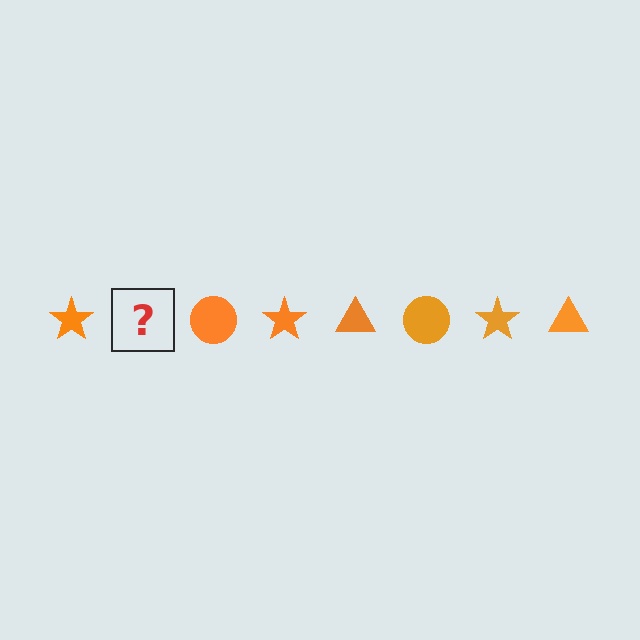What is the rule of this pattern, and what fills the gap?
The rule is that the pattern cycles through star, triangle, circle shapes in orange. The gap should be filled with an orange triangle.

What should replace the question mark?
The question mark should be replaced with an orange triangle.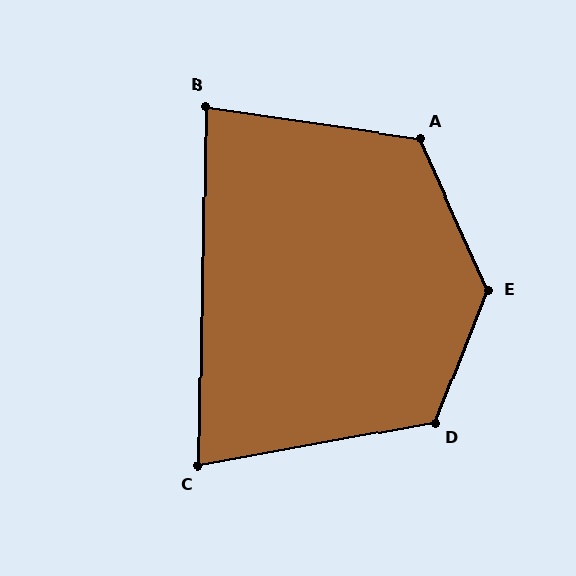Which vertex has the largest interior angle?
E, at approximately 134 degrees.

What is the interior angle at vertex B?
Approximately 83 degrees (acute).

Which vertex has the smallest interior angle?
C, at approximately 78 degrees.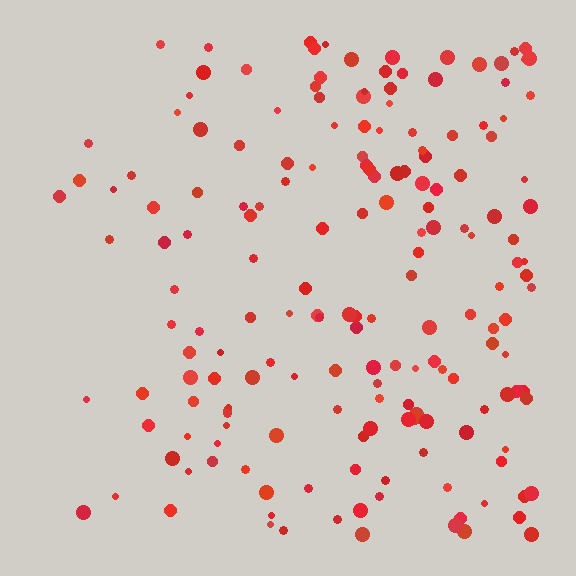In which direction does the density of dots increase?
From left to right, with the right side densest.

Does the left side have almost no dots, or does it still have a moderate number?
Still a moderate number, just noticeably fewer than the right.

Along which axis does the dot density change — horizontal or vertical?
Horizontal.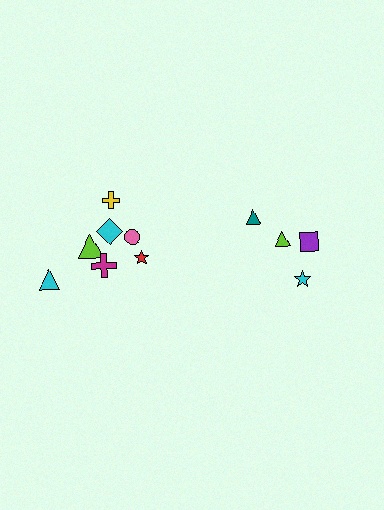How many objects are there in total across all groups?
There are 11 objects.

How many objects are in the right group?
There are 4 objects.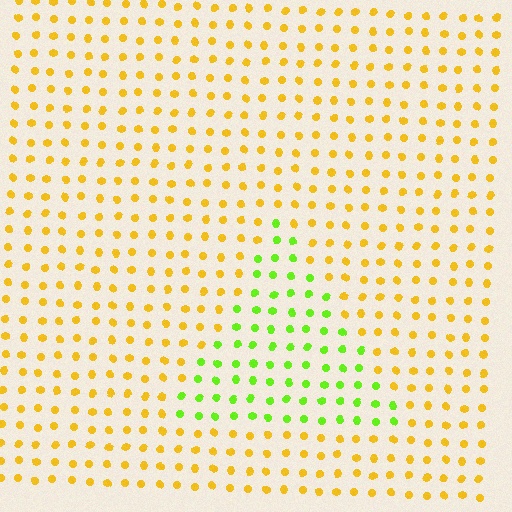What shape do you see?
I see a triangle.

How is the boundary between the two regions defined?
The boundary is defined purely by a slight shift in hue (about 54 degrees). Spacing, size, and orientation are identical on both sides.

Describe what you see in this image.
The image is filled with small yellow elements in a uniform arrangement. A triangle-shaped region is visible where the elements are tinted to a slightly different hue, forming a subtle color boundary.